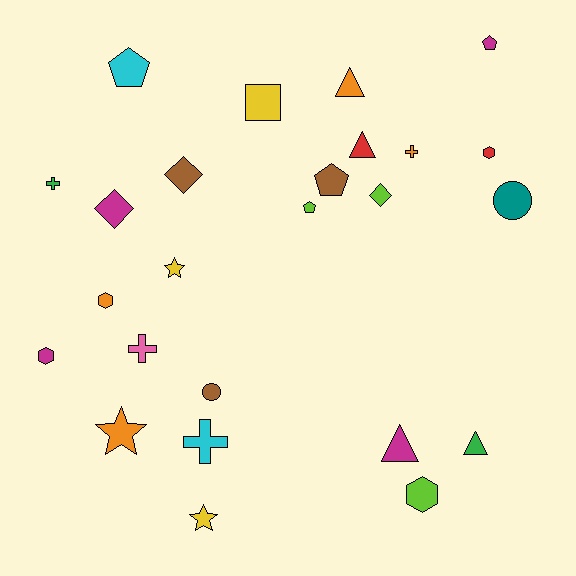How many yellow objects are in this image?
There are 3 yellow objects.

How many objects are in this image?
There are 25 objects.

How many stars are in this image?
There are 3 stars.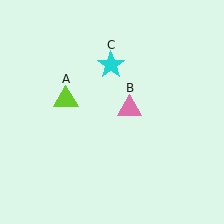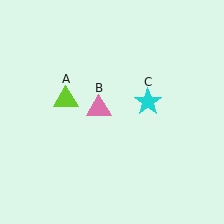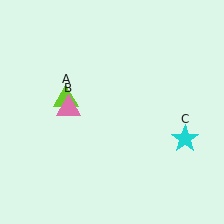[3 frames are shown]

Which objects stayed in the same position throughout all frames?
Lime triangle (object A) remained stationary.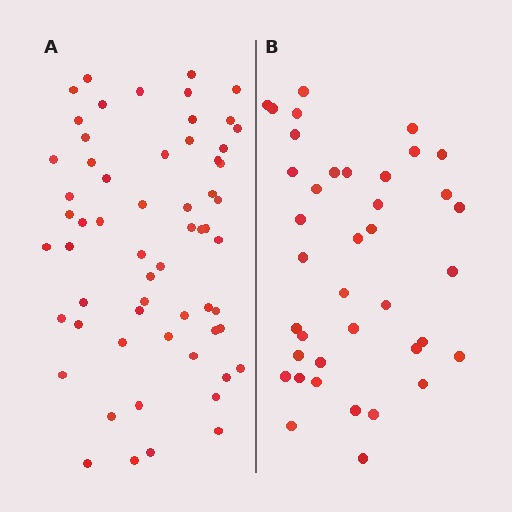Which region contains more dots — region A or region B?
Region A (the left region) has more dots.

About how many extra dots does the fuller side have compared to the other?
Region A has approximately 20 more dots than region B.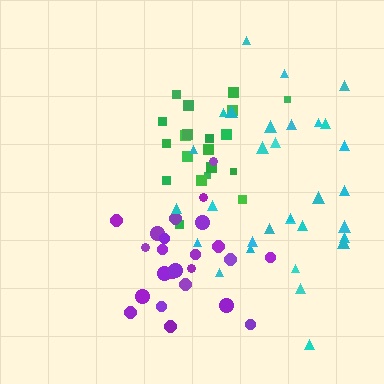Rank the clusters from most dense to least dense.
green, purple, cyan.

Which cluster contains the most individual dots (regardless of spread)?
Cyan (31).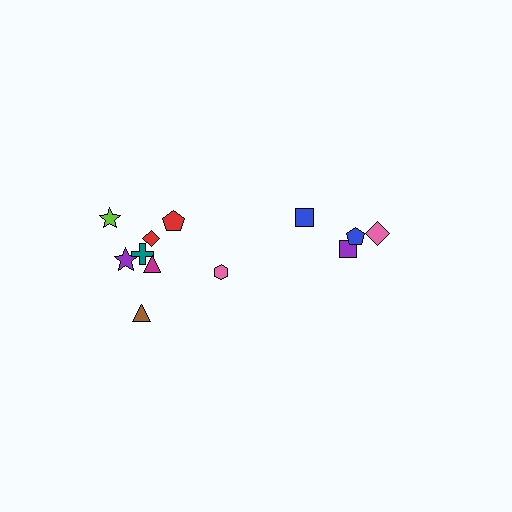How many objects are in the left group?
There are 8 objects.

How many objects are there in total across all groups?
There are 12 objects.